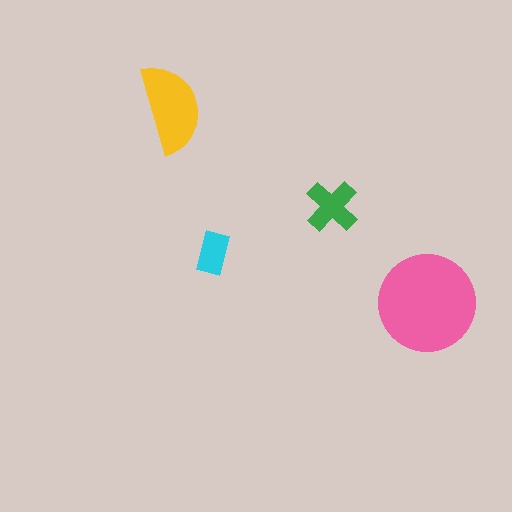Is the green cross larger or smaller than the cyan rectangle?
Larger.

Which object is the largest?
The pink circle.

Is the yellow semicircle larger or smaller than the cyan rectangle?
Larger.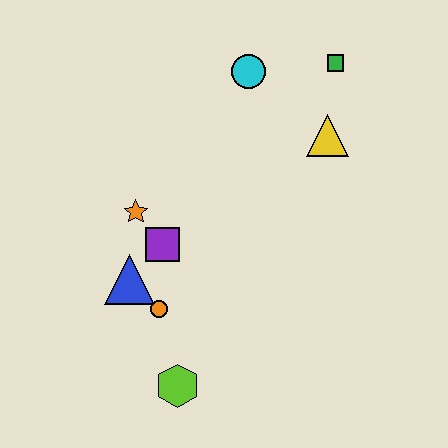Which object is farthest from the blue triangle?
The green square is farthest from the blue triangle.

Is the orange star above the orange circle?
Yes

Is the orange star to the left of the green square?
Yes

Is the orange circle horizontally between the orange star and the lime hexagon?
Yes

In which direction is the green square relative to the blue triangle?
The green square is above the blue triangle.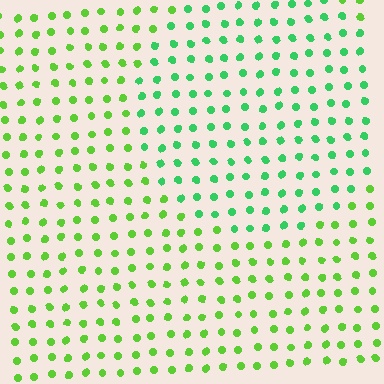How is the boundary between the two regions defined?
The boundary is defined purely by a slight shift in hue (about 34 degrees). Spacing, size, and orientation are identical on both sides.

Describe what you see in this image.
The image is filled with small lime elements in a uniform arrangement. A circle-shaped region is visible where the elements are tinted to a slightly different hue, forming a subtle color boundary.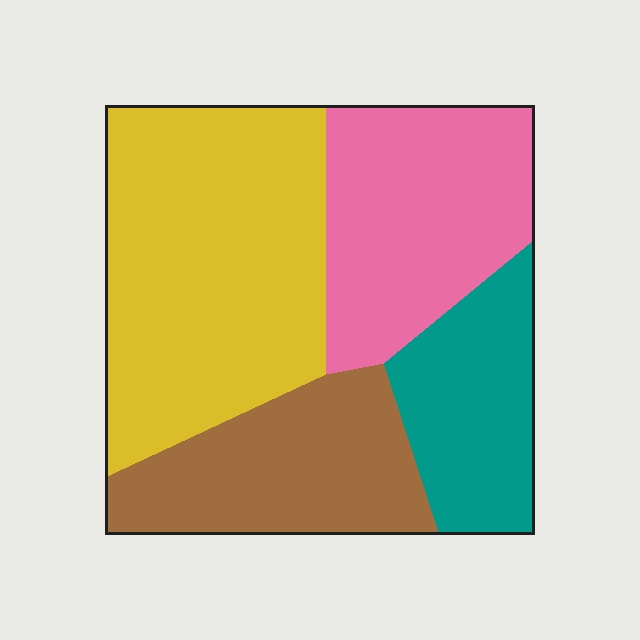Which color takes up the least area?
Teal, at roughly 15%.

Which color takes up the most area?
Yellow, at roughly 40%.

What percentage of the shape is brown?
Brown covers around 20% of the shape.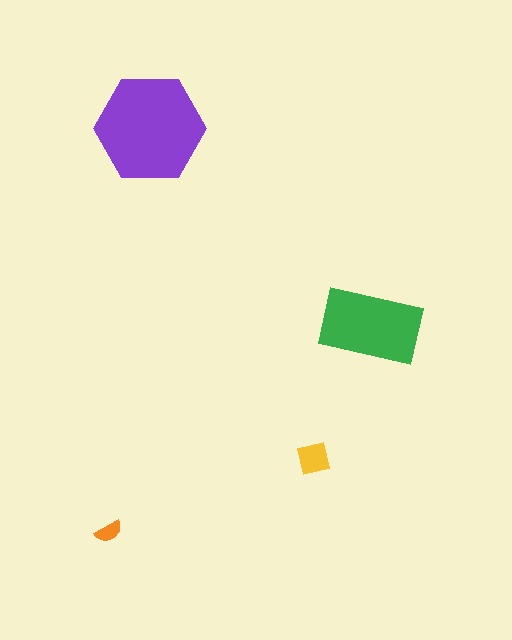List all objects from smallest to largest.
The orange semicircle, the yellow square, the green rectangle, the purple hexagon.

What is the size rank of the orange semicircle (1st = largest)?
4th.